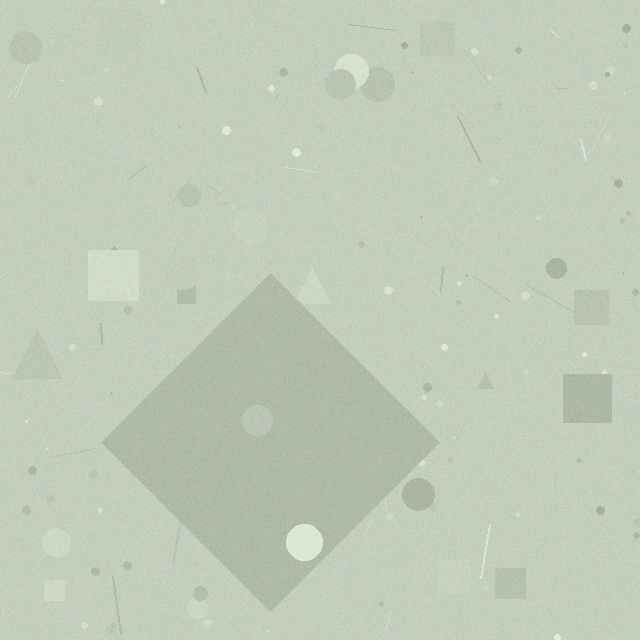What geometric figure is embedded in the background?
A diamond is embedded in the background.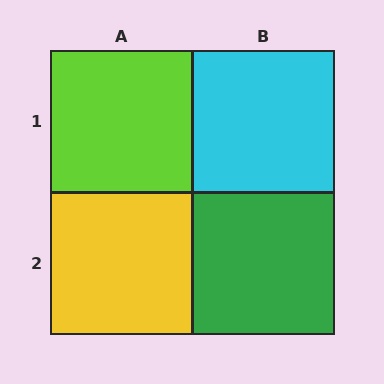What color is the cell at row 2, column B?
Green.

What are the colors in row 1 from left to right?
Lime, cyan.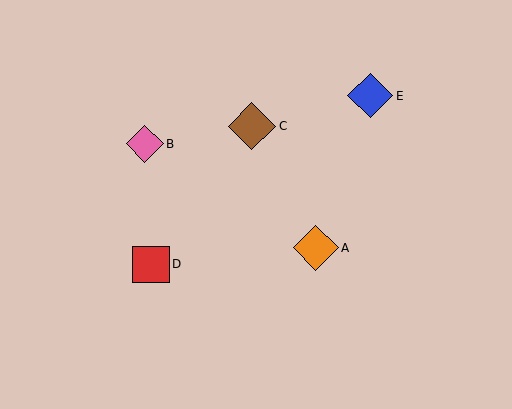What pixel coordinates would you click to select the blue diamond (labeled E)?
Click at (370, 96) to select the blue diamond E.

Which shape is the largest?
The brown diamond (labeled C) is the largest.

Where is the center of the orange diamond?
The center of the orange diamond is at (316, 248).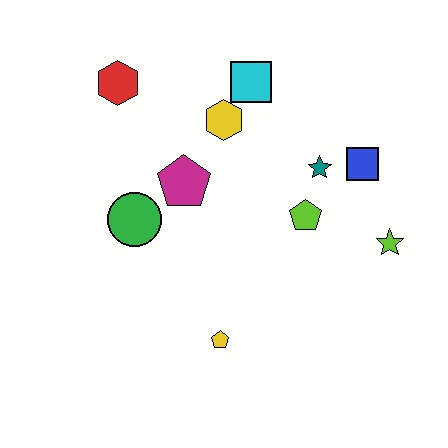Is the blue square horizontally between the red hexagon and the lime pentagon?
No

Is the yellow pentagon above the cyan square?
No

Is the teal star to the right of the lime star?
No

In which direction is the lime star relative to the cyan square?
The lime star is below the cyan square.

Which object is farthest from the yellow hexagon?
The yellow pentagon is farthest from the yellow hexagon.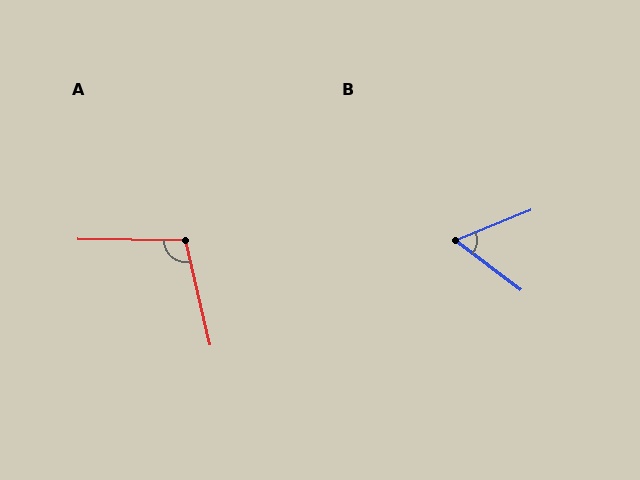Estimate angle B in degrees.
Approximately 59 degrees.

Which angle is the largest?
A, at approximately 104 degrees.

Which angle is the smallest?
B, at approximately 59 degrees.